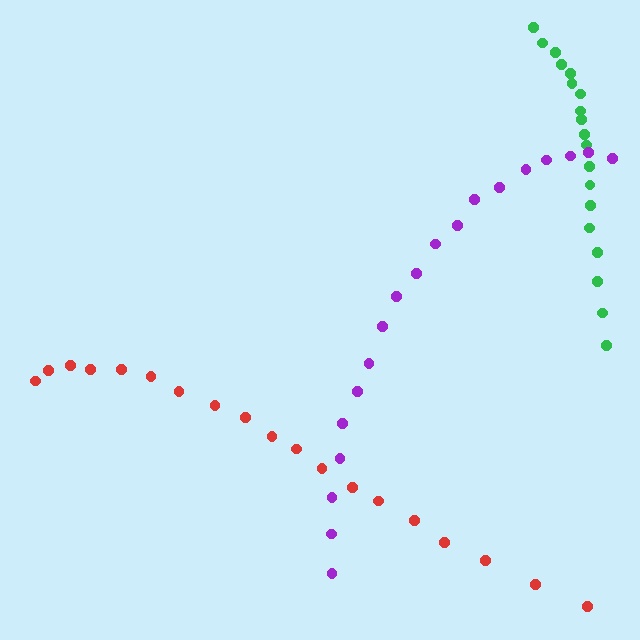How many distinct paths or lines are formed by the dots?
There are 3 distinct paths.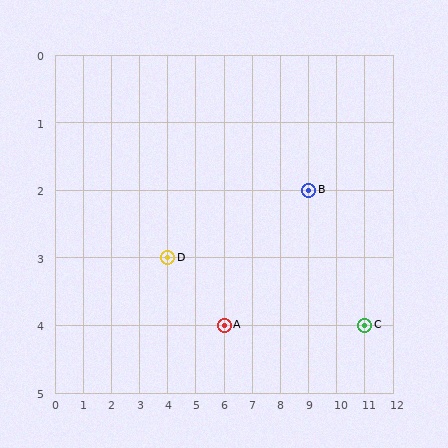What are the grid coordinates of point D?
Point D is at grid coordinates (4, 3).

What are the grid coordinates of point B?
Point B is at grid coordinates (9, 2).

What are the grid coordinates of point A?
Point A is at grid coordinates (6, 4).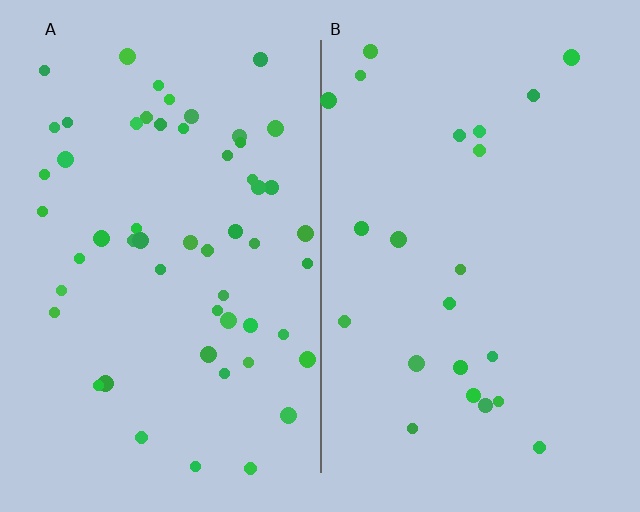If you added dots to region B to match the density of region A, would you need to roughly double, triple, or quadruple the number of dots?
Approximately double.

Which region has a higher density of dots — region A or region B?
A (the left).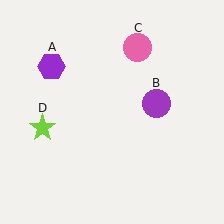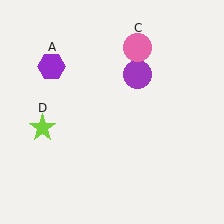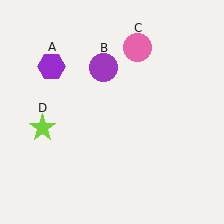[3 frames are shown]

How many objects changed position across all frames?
1 object changed position: purple circle (object B).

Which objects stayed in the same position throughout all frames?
Purple hexagon (object A) and pink circle (object C) and lime star (object D) remained stationary.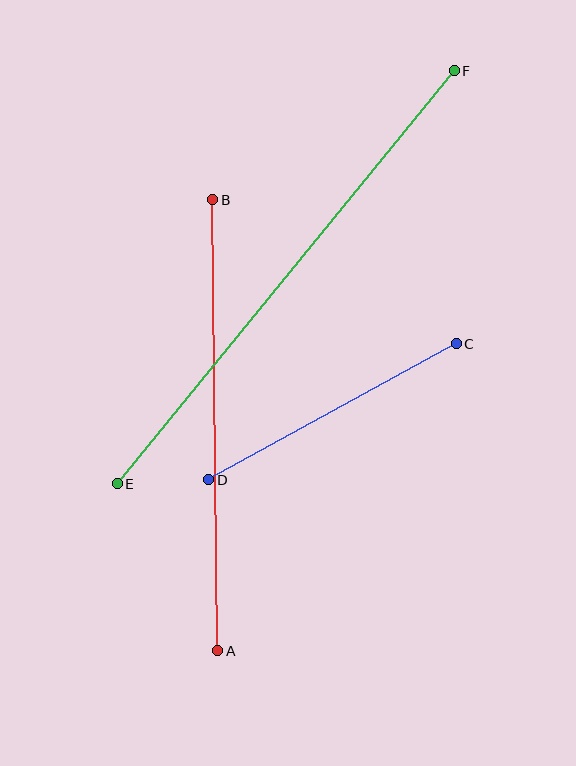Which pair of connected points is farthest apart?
Points E and F are farthest apart.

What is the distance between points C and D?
The distance is approximately 282 pixels.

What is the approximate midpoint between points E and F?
The midpoint is at approximately (286, 277) pixels.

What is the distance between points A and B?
The distance is approximately 451 pixels.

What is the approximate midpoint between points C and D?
The midpoint is at approximately (333, 412) pixels.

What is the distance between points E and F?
The distance is approximately 533 pixels.